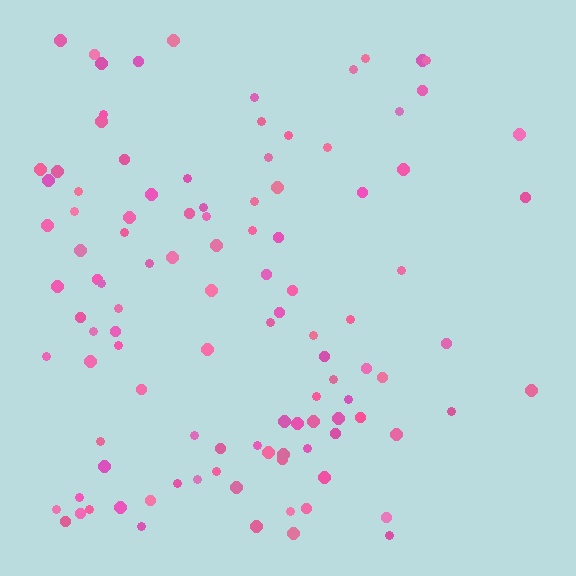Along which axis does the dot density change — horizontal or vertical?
Horizontal.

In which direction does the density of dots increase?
From right to left, with the left side densest.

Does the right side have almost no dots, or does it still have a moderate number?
Still a moderate number, just noticeably fewer than the left.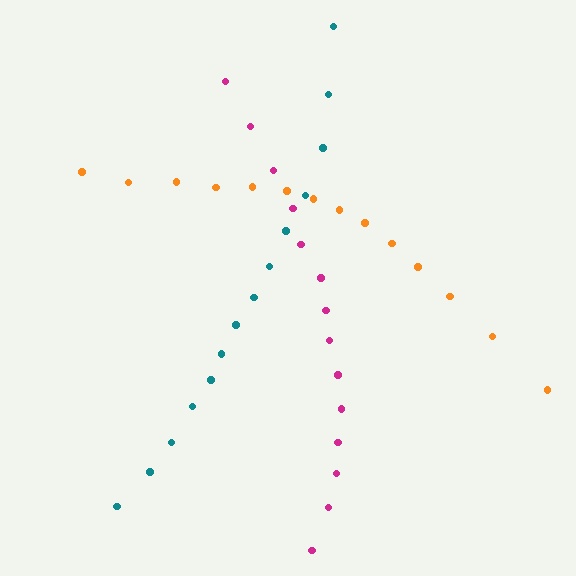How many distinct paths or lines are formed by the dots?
There are 3 distinct paths.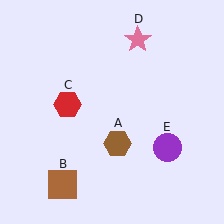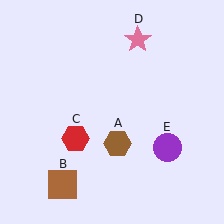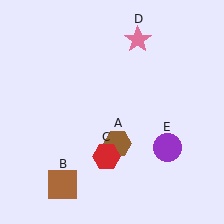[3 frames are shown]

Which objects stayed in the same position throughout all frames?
Brown hexagon (object A) and brown square (object B) and pink star (object D) and purple circle (object E) remained stationary.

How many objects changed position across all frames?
1 object changed position: red hexagon (object C).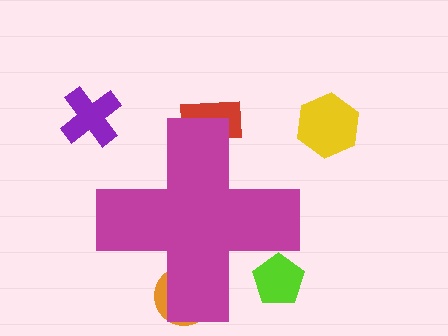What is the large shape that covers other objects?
A magenta cross.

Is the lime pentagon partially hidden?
Yes, the lime pentagon is partially hidden behind the magenta cross.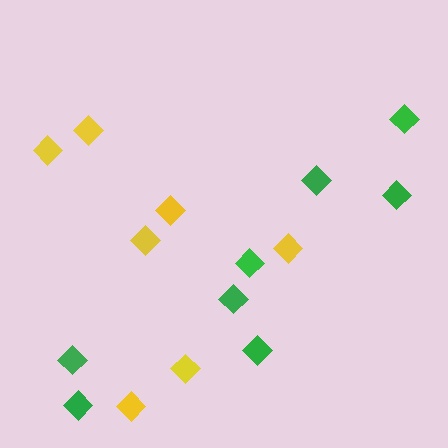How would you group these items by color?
There are 2 groups: one group of yellow diamonds (7) and one group of green diamonds (8).